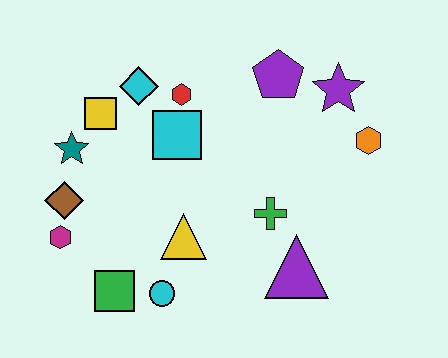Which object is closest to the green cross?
The purple triangle is closest to the green cross.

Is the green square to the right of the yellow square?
Yes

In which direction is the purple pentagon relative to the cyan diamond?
The purple pentagon is to the right of the cyan diamond.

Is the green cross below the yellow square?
Yes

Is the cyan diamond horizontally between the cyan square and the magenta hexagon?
Yes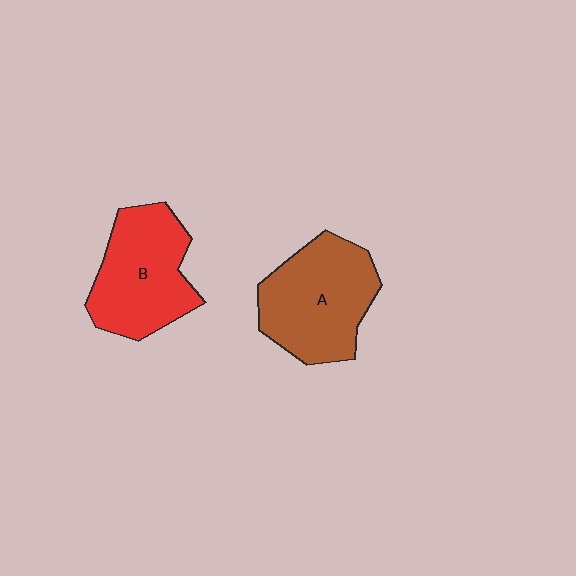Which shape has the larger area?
Shape A (brown).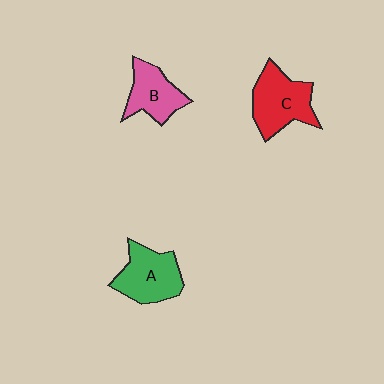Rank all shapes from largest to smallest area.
From largest to smallest: C (red), A (green), B (pink).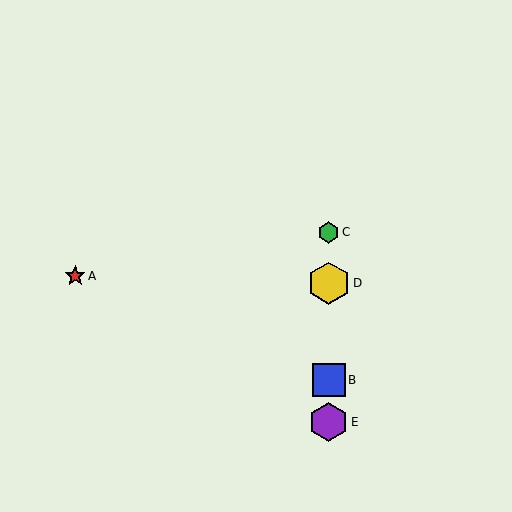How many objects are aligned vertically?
4 objects (B, C, D, E) are aligned vertically.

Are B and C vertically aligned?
Yes, both are at x≈329.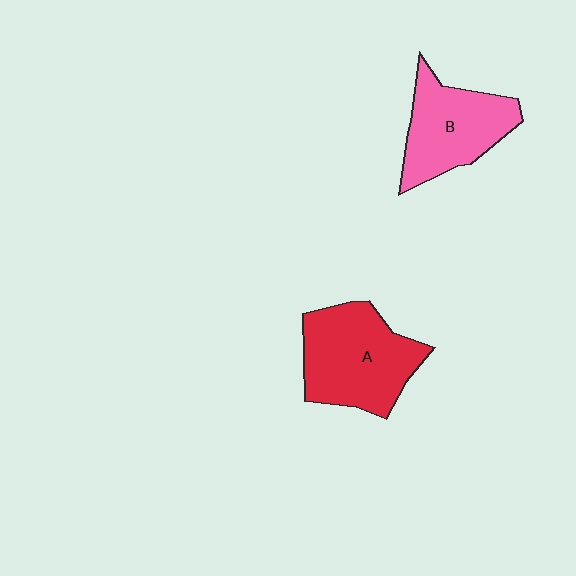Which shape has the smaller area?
Shape B (pink).